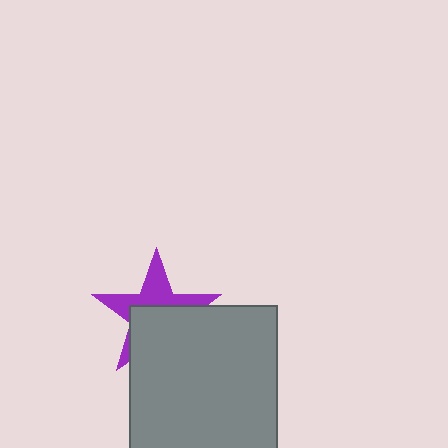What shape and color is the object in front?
The object in front is a gray square.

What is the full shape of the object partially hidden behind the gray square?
The partially hidden object is a purple star.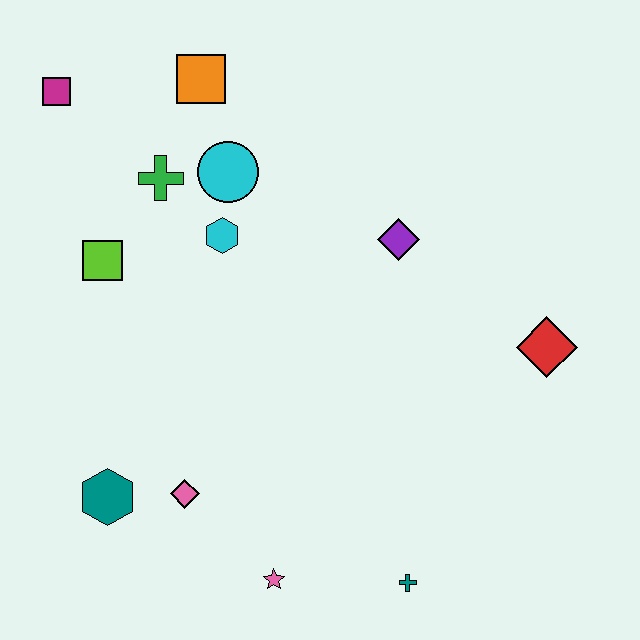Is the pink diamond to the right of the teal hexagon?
Yes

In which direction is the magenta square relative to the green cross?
The magenta square is to the left of the green cross.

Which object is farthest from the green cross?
The teal cross is farthest from the green cross.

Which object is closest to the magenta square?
The green cross is closest to the magenta square.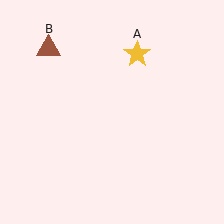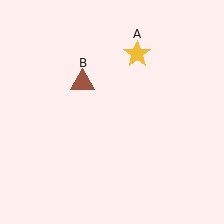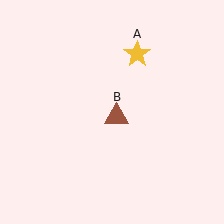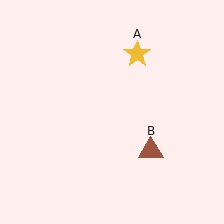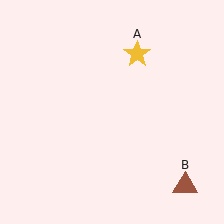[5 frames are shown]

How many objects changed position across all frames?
1 object changed position: brown triangle (object B).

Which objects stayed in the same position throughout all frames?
Yellow star (object A) remained stationary.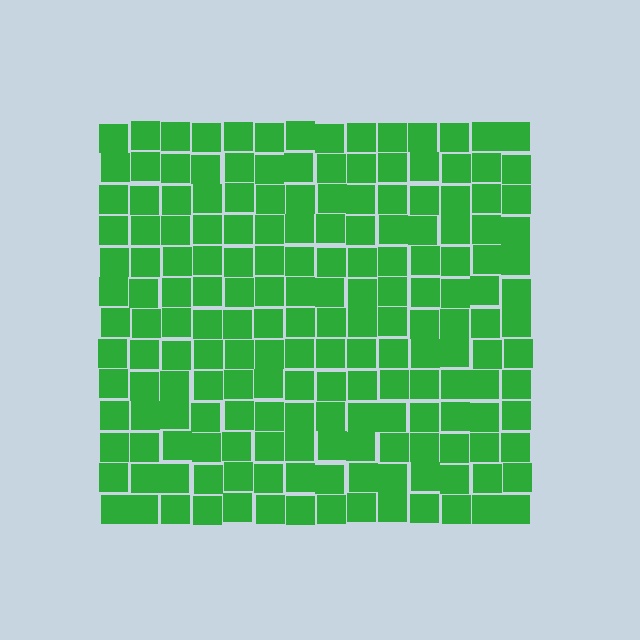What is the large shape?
The large shape is a square.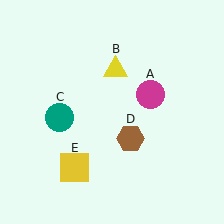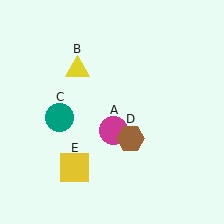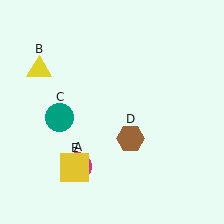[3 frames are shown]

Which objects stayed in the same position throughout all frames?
Teal circle (object C) and brown hexagon (object D) and yellow square (object E) remained stationary.